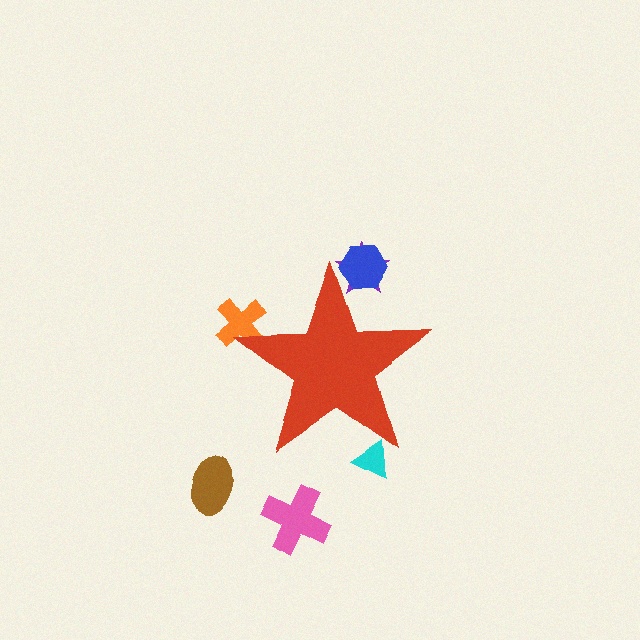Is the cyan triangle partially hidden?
Yes, the cyan triangle is partially hidden behind the red star.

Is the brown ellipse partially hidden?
No, the brown ellipse is fully visible.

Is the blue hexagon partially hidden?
Yes, the blue hexagon is partially hidden behind the red star.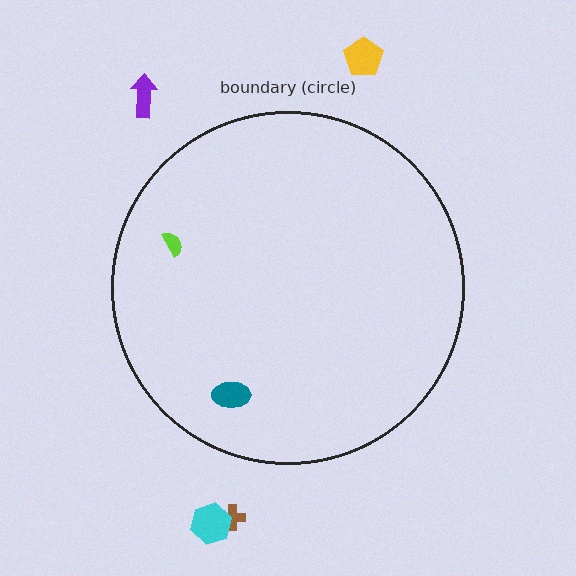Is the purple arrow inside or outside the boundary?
Outside.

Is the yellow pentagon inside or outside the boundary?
Outside.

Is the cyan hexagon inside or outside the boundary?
Outside.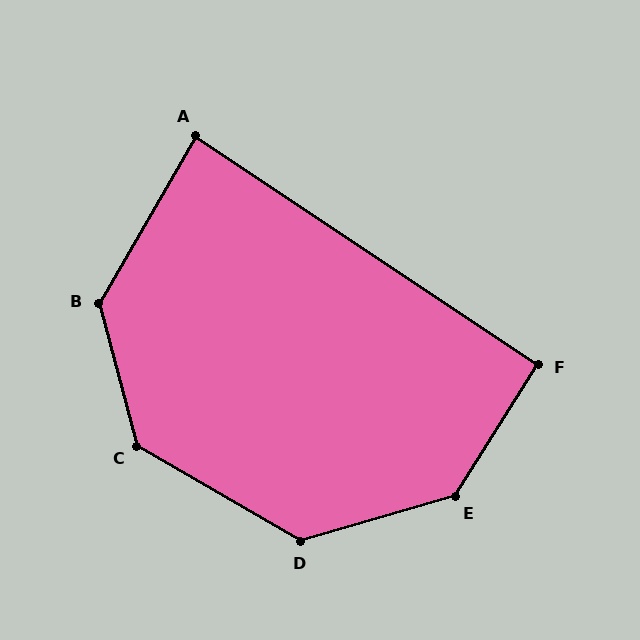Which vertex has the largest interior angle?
E, at approximately 138 degrees.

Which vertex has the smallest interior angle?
A, at approximately 86 degrees.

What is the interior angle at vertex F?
Approximately 92 degrees (approximately right).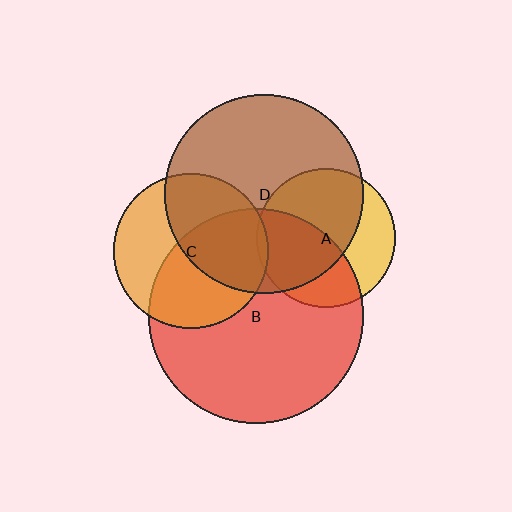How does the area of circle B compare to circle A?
Approximately 2.4 times.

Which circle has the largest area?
Circle B (red).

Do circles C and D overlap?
Yes.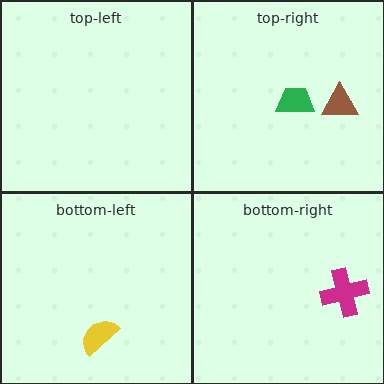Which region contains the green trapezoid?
The top-right region.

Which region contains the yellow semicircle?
The bottom-left region.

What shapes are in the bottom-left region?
The yellow semicircle.